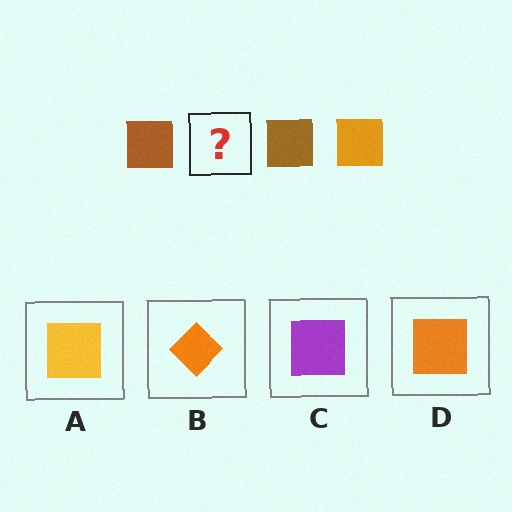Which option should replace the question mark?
Option D.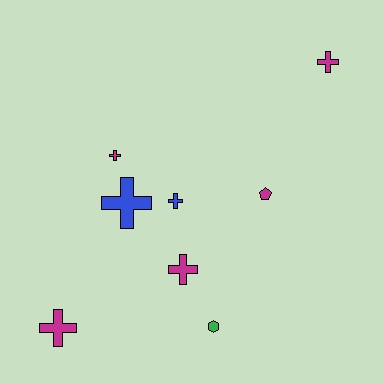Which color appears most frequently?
Magenta, with 5 objects.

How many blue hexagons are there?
There are no blue hexagons.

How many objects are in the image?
There are 8 objects.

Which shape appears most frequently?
Cross, with 6 objects.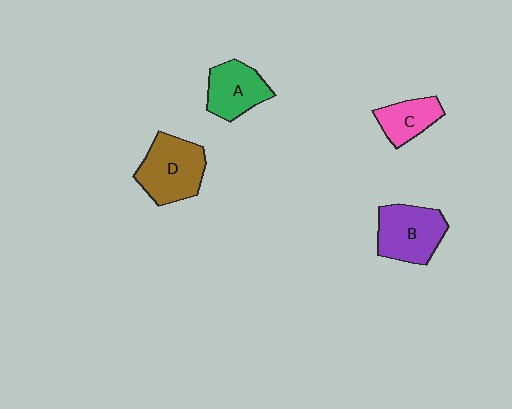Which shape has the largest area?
Shape D (brown).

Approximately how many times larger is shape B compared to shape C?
Approximately 1.6 times.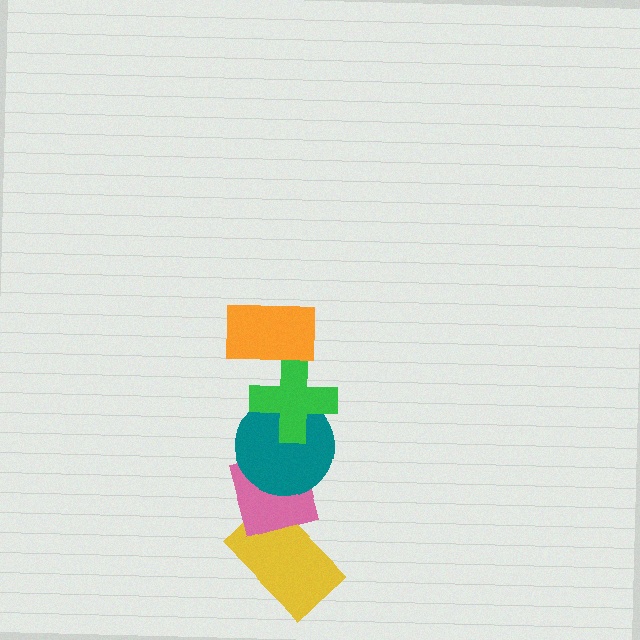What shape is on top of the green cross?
The orange rectangle is on top of the green cross.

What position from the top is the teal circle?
The teal circle is 3rd from the top.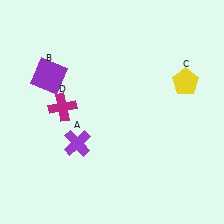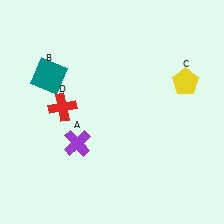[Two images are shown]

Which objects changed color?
B changed from purple to teal. D changed from magenta to red.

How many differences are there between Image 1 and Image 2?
There are 2 differences between the two images.